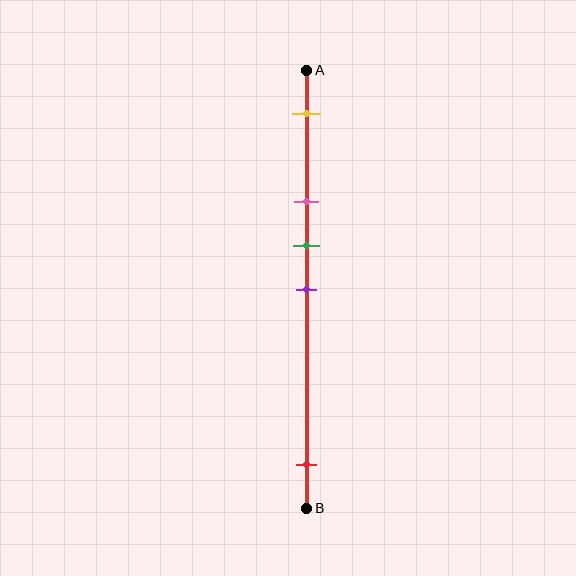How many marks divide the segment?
There are 5 marks dividing the segment.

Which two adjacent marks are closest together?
The green and purple marks are the closest adjacent pair.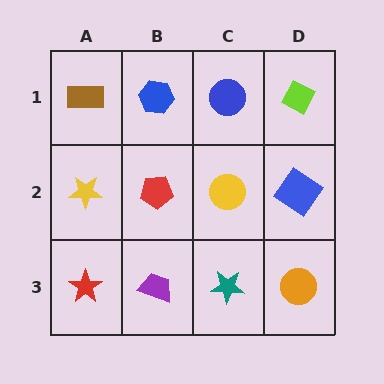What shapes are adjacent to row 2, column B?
A blue hexagon (row 1, column B), a purple trapezoid (row 3, column B), a yellow star (row 2, column A), a yellow circle (row 2, column C).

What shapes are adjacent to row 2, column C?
A blue circle (row 1, column C), a teal star (row 3, column C), a red pentagon (row 2, column B), a blue diamond (row 2, column D).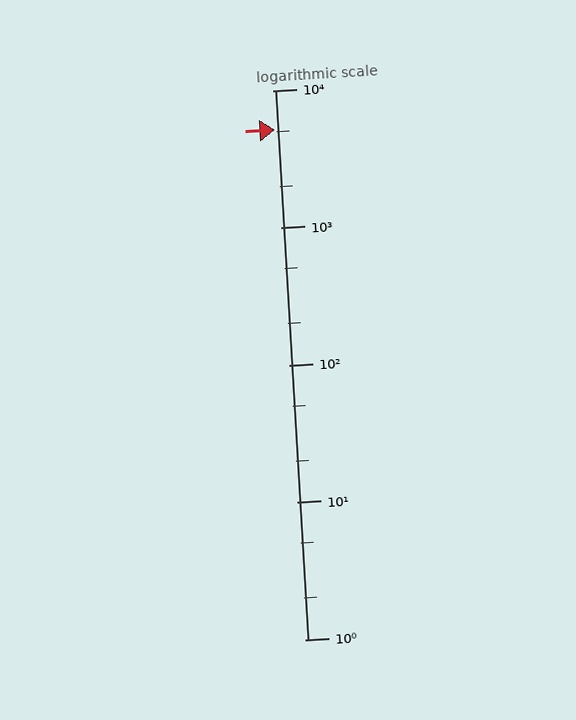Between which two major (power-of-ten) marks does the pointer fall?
The pointer is between 1000 and 10000.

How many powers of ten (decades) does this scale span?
The scale spans 4 decades, from 1 to 10000.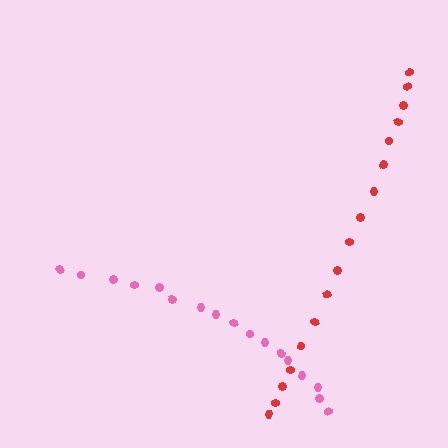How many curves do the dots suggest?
There are 2 distinct paths.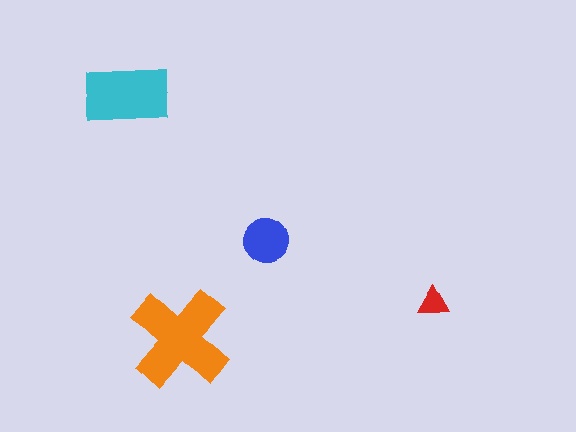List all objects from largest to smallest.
The orange cross, the cyan rectangle, the blue circle, the red triangle.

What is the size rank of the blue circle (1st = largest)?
3rd.